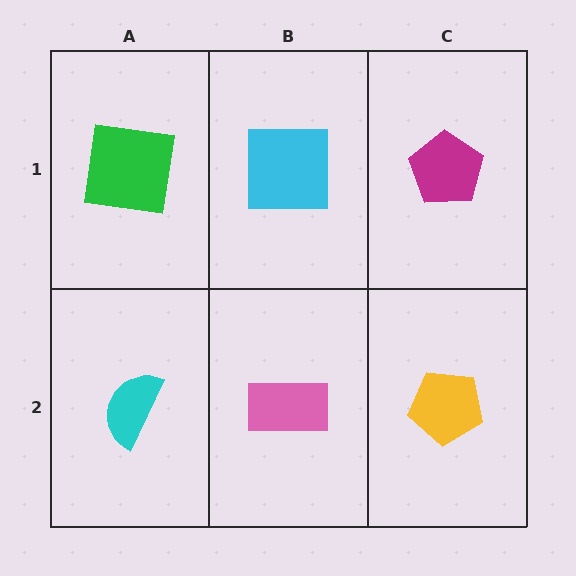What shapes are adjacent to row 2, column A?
A green square (row 1, column A), a pink rectangle (row 2, column B).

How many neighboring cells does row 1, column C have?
2.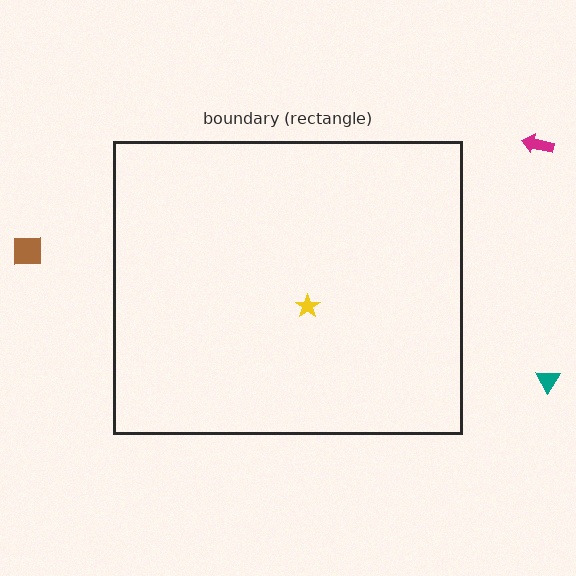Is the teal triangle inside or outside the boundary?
Outside.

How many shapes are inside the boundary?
1 inside, 3 outside.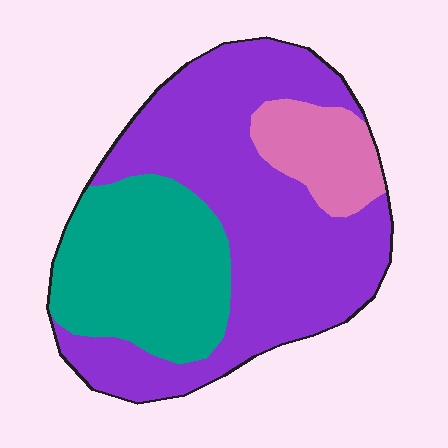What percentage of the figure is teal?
Teal takes up between a sixth and a third of the figure.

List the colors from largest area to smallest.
From largest to smallest: purple, teal, pink.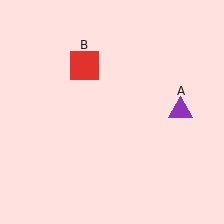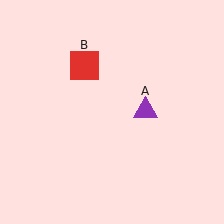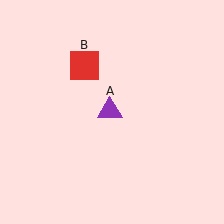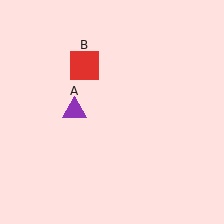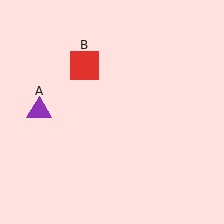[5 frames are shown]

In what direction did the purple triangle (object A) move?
The purple triangle (object A) moved left.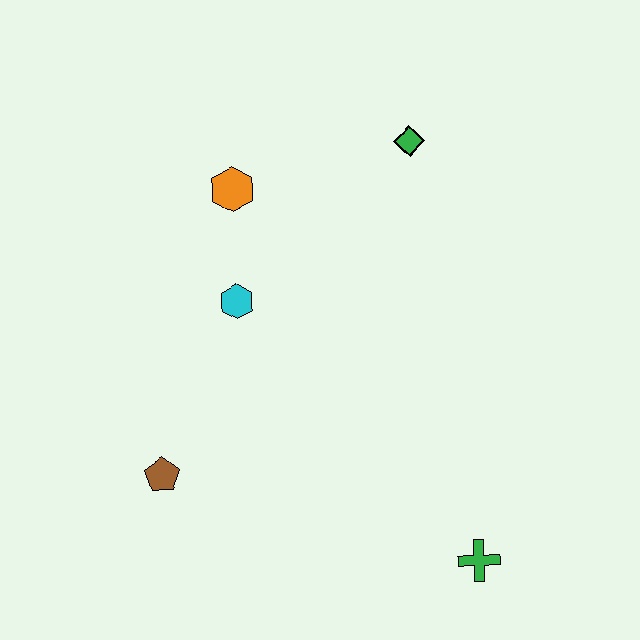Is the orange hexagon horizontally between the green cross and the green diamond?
No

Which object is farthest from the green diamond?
The green cross is farthest from the green diamond.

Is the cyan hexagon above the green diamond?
No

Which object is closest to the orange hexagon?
The cyan hexagon is closest to the orange hexagon.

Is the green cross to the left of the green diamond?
No